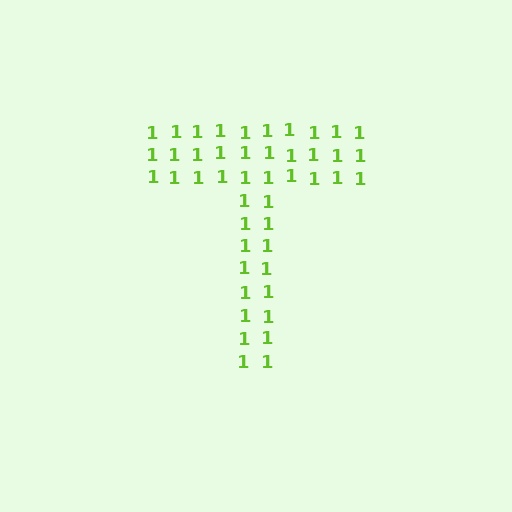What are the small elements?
The small elements are digit 1's.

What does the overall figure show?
The overall figure shows the letter T.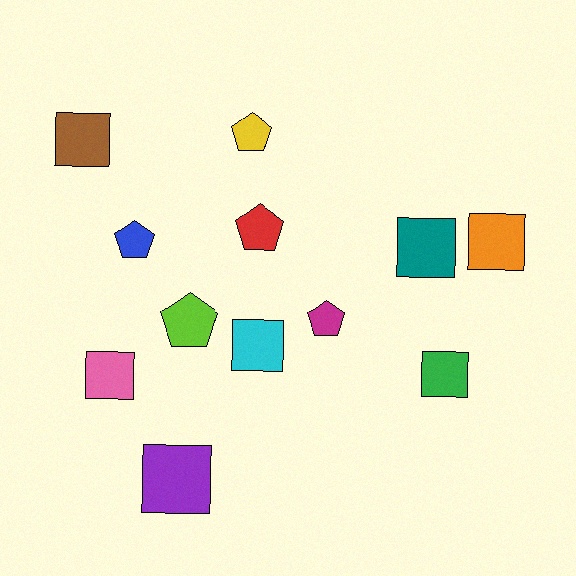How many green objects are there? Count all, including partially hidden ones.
There is 1 green object.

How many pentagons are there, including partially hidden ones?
There are 5 pentagons.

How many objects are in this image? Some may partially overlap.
There are 12 objects.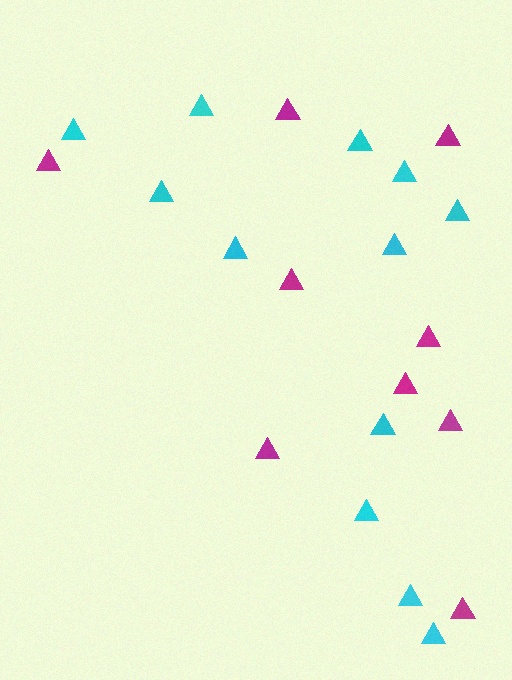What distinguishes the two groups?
There are 2 groups: one group of cyan triangles (12) and one group of magenta triangles (9).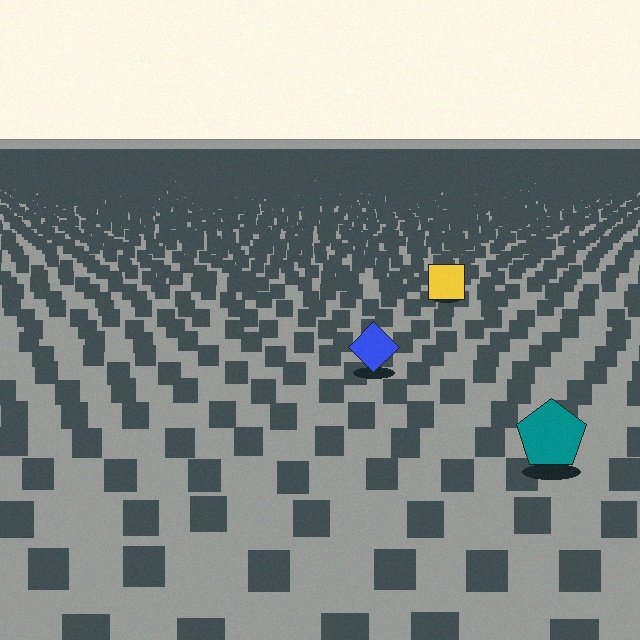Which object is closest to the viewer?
The teal pentagon is closest. The texture marks near it are larger and more spread out.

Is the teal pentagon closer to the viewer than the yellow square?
Yes. The teal pentagon is closer — you can tell from the texture gradient: the ground texture is coarser near it.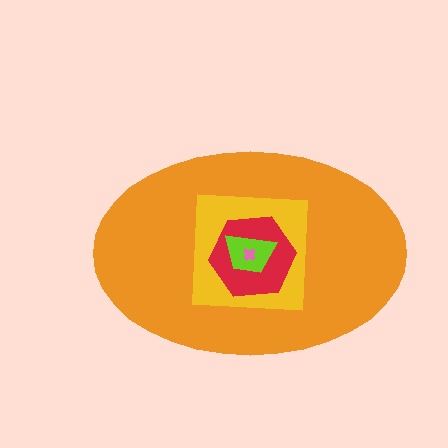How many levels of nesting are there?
5.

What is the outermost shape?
The orange ellipse.